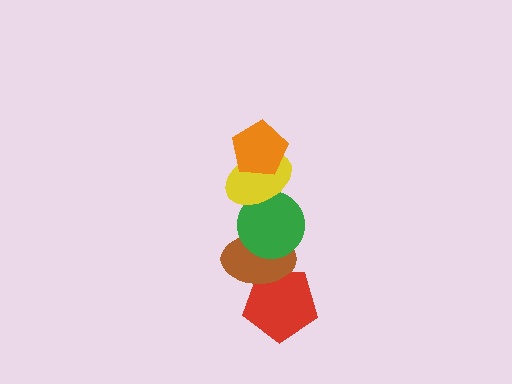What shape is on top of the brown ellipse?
The green circle is on top of the brown ellipse.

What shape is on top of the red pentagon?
The brown ellipse is on top of the red pentagon.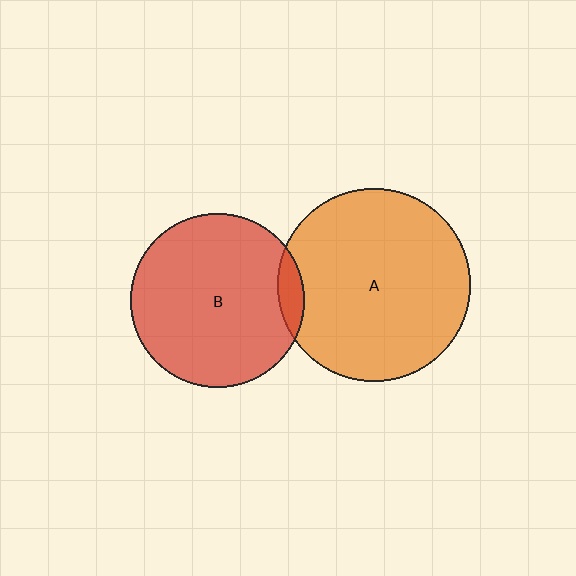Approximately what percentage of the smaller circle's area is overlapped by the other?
Approximately 5%.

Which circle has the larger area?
Circle A (orange).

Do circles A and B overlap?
Yes.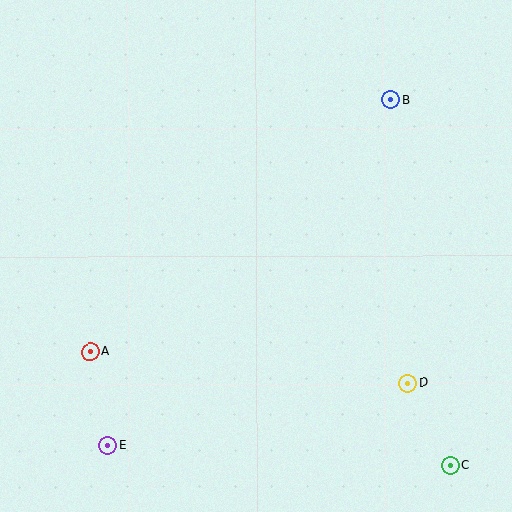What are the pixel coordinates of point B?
Point B is at (390, 99).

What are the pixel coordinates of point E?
Point E is at (107, 446).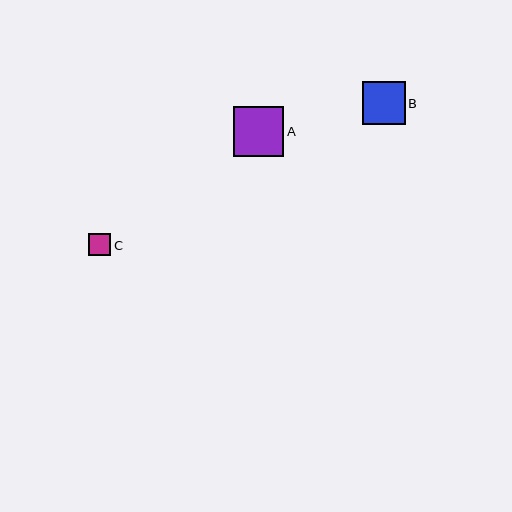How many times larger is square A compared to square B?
Square A is approximately 1.2 times the size of square B.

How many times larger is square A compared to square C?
Square A is approximately 2.3 times the size of square C.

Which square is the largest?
Square A is the largest with a size of approximately 50 pixels.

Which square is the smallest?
Square C is the smallest with a size of approximately 22 pixels.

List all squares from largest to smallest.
From largest to smallest: A, B, C.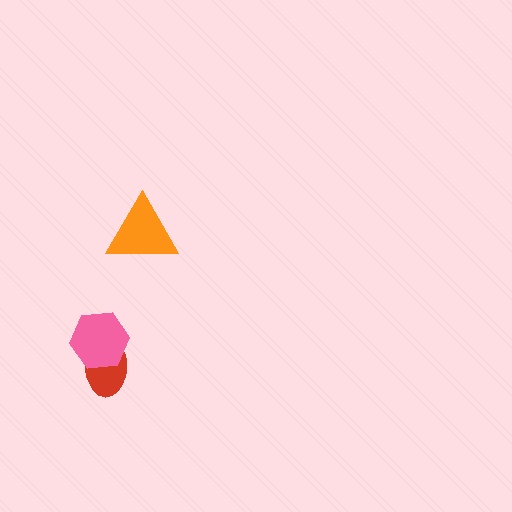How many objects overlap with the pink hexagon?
1 object overlaps with the pink hexagon.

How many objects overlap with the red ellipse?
1 object overlaps with the red ellipse.